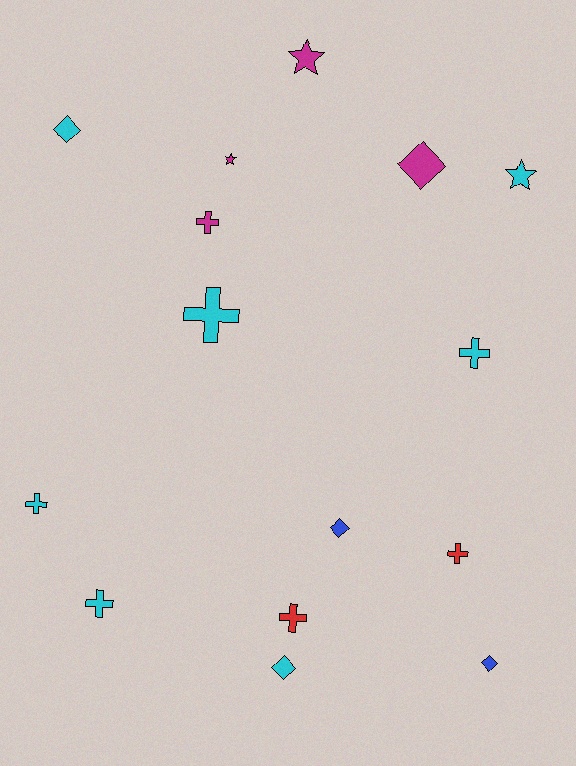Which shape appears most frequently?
Cross, with 7 objects.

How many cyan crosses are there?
There are 4 cyan crosses.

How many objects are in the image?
There are 15 objects.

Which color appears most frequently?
Cyan, with 7 objects.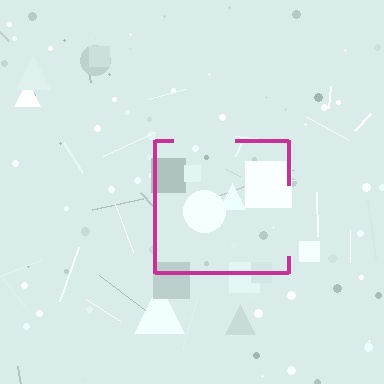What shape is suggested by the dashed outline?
The dashed outline suggests a square.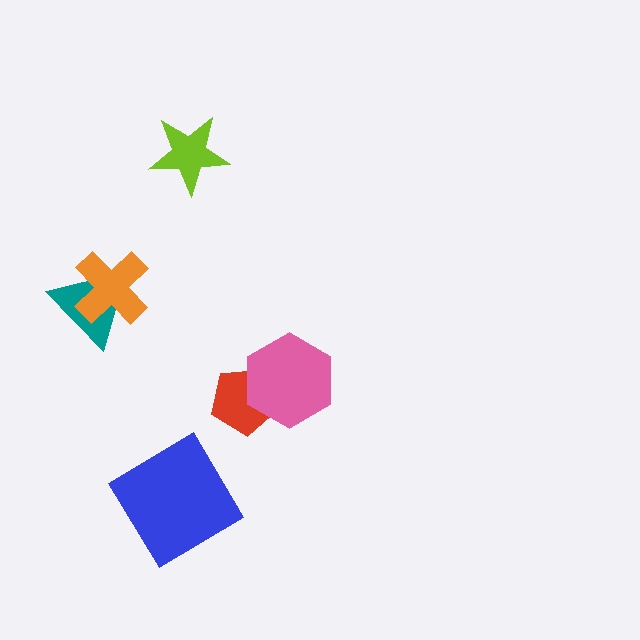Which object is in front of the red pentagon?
The pink hexagon is in front of the red pentagon.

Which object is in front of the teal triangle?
The orange cross is in front of the teal triangle.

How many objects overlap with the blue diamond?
0 objects overlap with the blue diamond.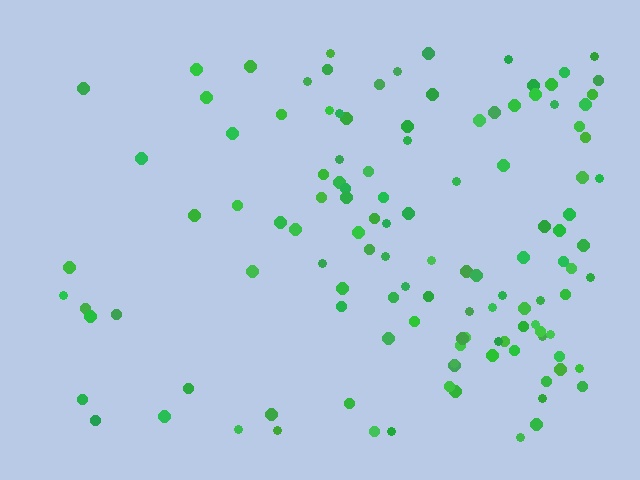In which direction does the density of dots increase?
From left to right, with the right side densest.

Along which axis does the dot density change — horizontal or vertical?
Horizontal.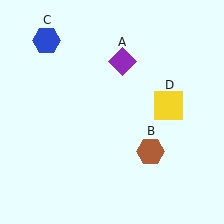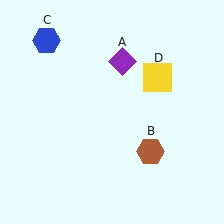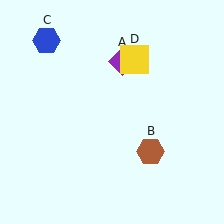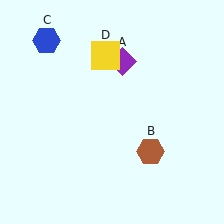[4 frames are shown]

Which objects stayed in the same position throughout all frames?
Purple diamond (object A) and brown hexagon (object B) and blue hexagon (object C) remained stationary.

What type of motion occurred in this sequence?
The yellow square (object D) rotated counterclockwise around the center of the scene.